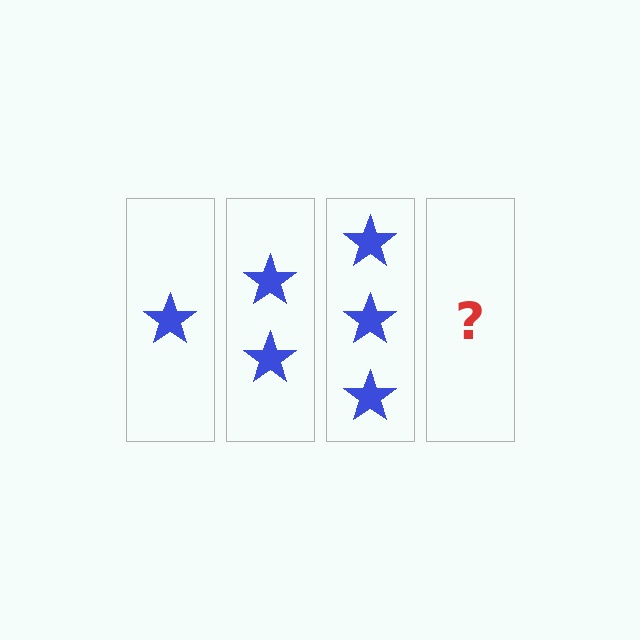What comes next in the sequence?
The next element should be 4 stars.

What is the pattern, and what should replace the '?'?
The pattern is that each step adds one more star. The '?' should be 4 stars.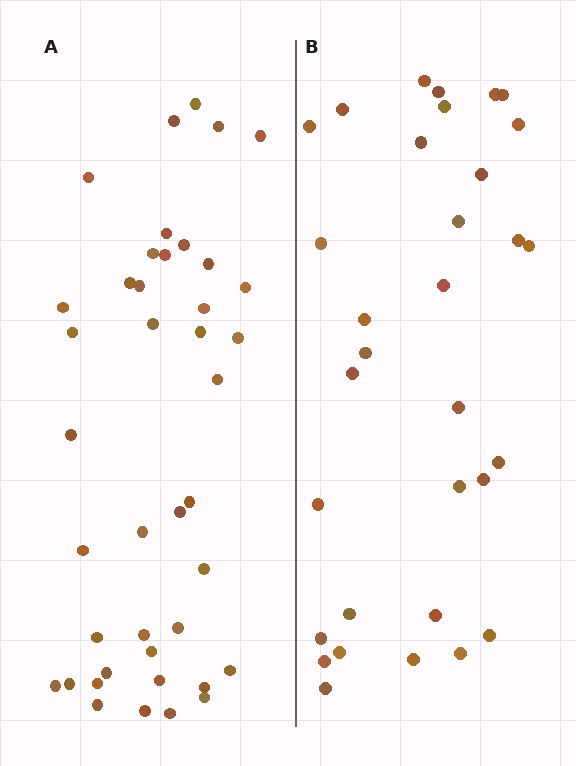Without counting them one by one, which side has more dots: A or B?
Region A (the left region) has more dots.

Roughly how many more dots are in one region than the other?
Region A has roughly 8 or so more dots than region B.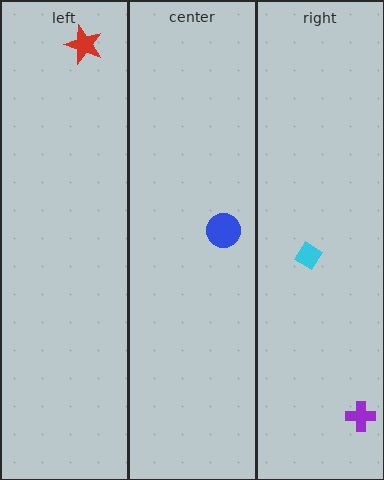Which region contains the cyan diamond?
The right region.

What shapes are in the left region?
The red star.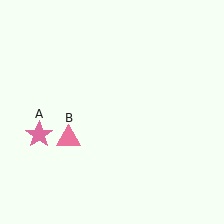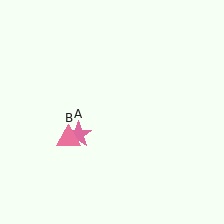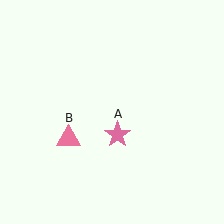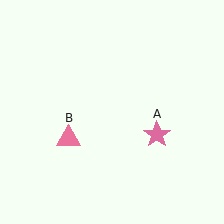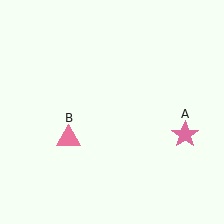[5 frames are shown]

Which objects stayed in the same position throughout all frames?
Pink triangle (object B) remained stationary.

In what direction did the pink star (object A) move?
The pink star (object A) moved right.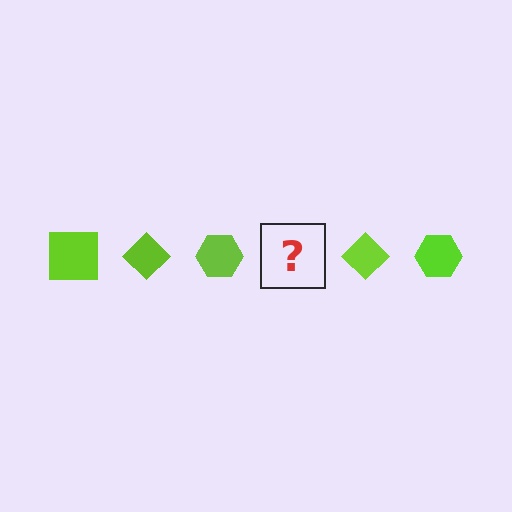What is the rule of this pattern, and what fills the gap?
The rule is that the pattern cycles through square, diamond, hexagon shapes in lime. The gap should be filled with a lime square.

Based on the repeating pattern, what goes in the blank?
The blank should be a lime square.